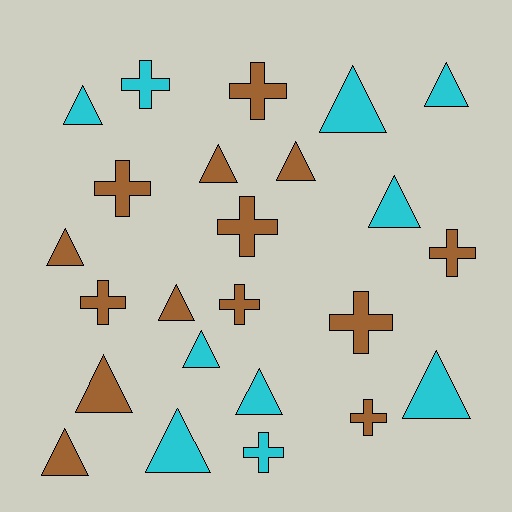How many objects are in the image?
There are 24 objects.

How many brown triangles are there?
There are 6 brown triangles.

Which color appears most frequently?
Brown, with 14 objects.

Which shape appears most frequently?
Triangle, with 14 objects.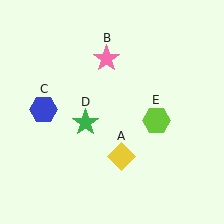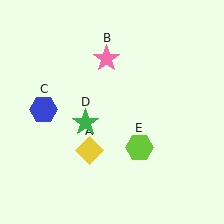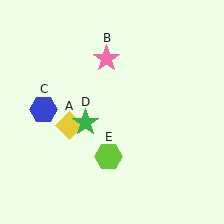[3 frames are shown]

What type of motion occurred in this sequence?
The yellow diamond (object A), lime hexagon (object E) rotated clockwise around the center of the scene.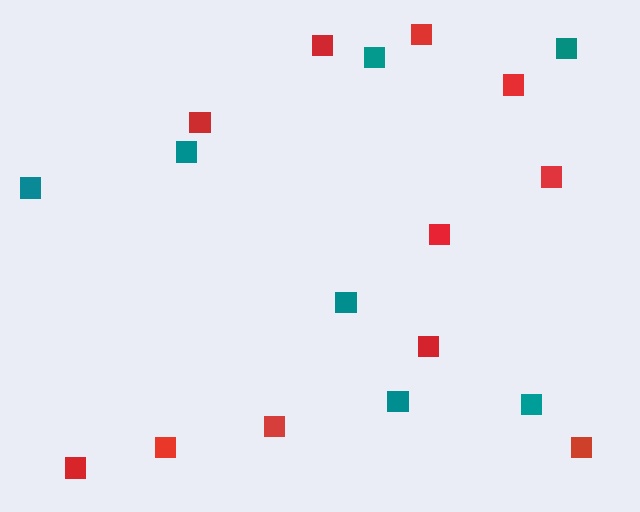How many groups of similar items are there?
There are 2 groups: one group of red squares (11) and one group of teal squares (7).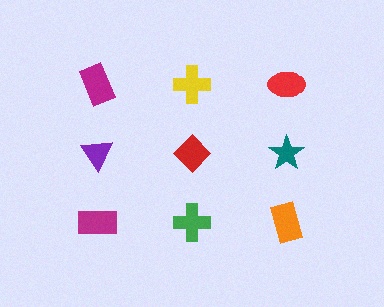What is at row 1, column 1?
A magenta rectangle.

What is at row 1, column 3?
A red ellipse.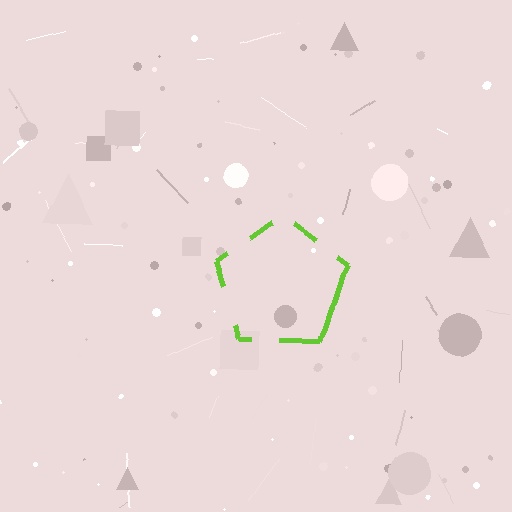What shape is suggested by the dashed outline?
The dashed outline suggests a pentagon.